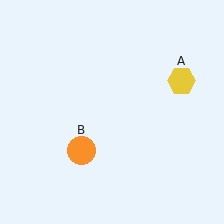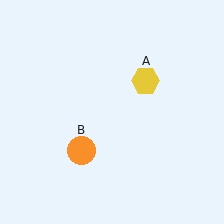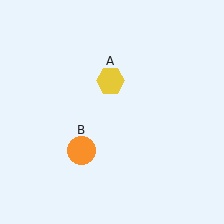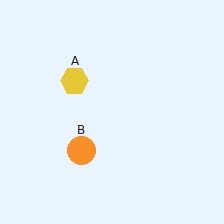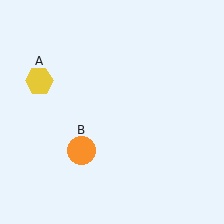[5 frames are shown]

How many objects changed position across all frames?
1 object changed position: yellow hexagon (object A).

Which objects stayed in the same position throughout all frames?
Orange circle (object B) remained stationary.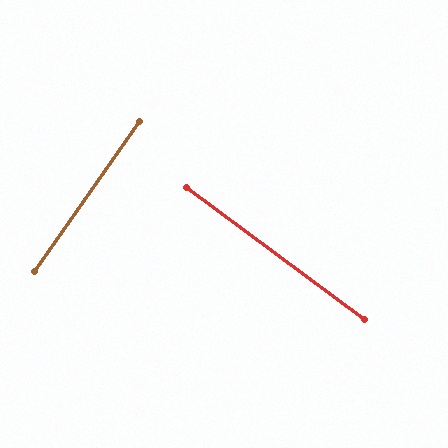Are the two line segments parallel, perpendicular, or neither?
Perpendicular — they meet at approximately 88°.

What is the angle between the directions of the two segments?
Approximately 88 degrees.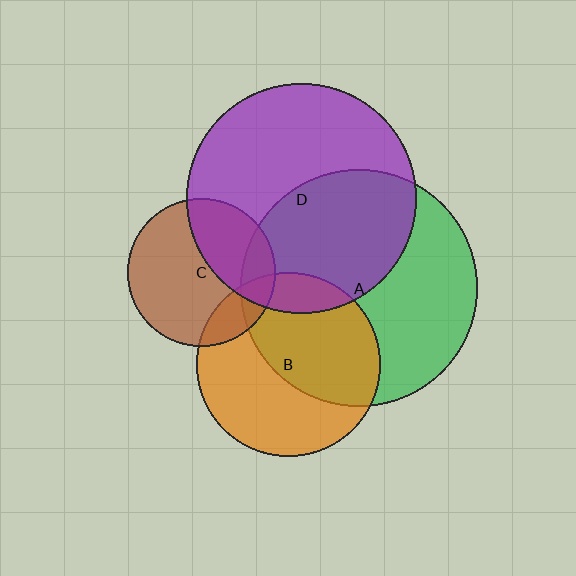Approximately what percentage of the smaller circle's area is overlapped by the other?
Approximately 45%.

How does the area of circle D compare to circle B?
Approximately 1.6 times.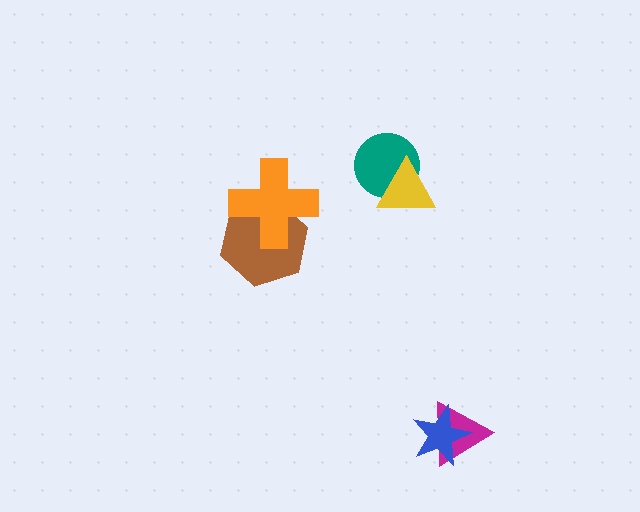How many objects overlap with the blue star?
1 object overlaps with the blue star.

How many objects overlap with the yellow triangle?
1 object overlaps with the yellow triangle.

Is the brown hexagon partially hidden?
Yes, it is partially covered by another shape.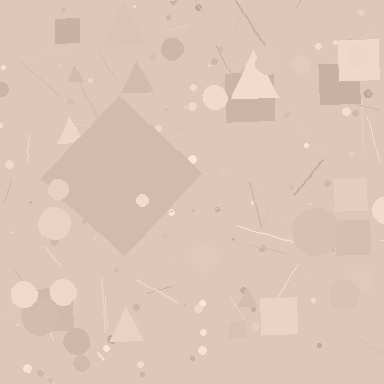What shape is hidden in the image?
A diamond is hidden in the image.